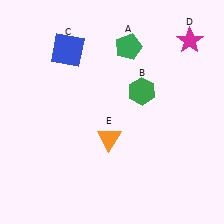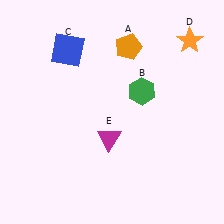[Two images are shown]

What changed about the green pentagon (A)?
In Image 1, A is green. In Image 2, it changed to orange.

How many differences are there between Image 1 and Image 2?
There are 3 differences between the two images.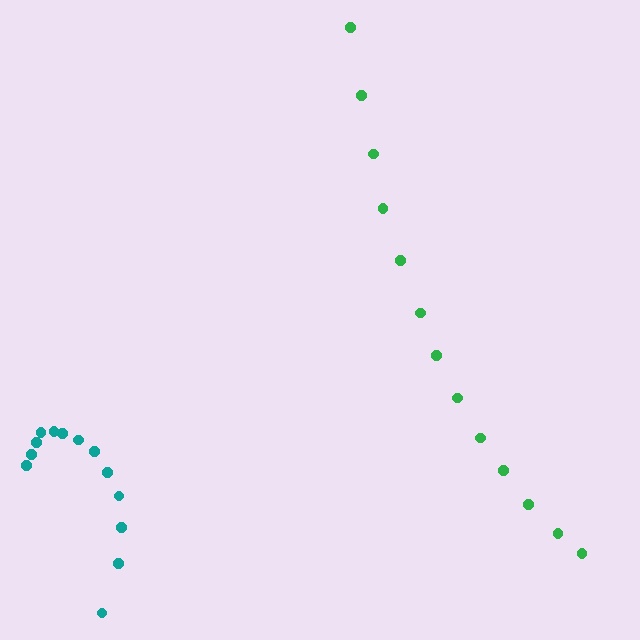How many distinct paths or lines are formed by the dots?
There are 2 distinct paths.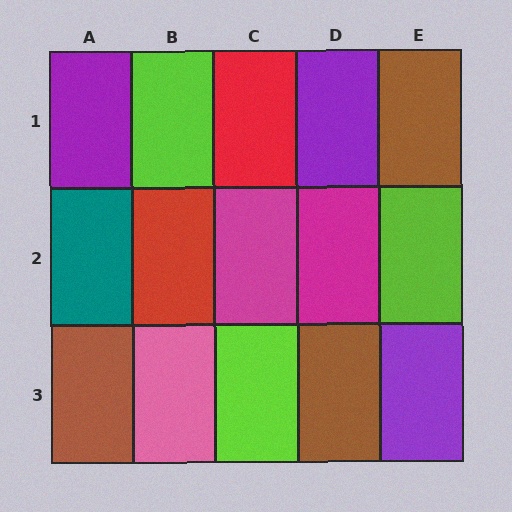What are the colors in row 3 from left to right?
Brown, pink, lime, brown, purple.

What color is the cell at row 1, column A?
Purple.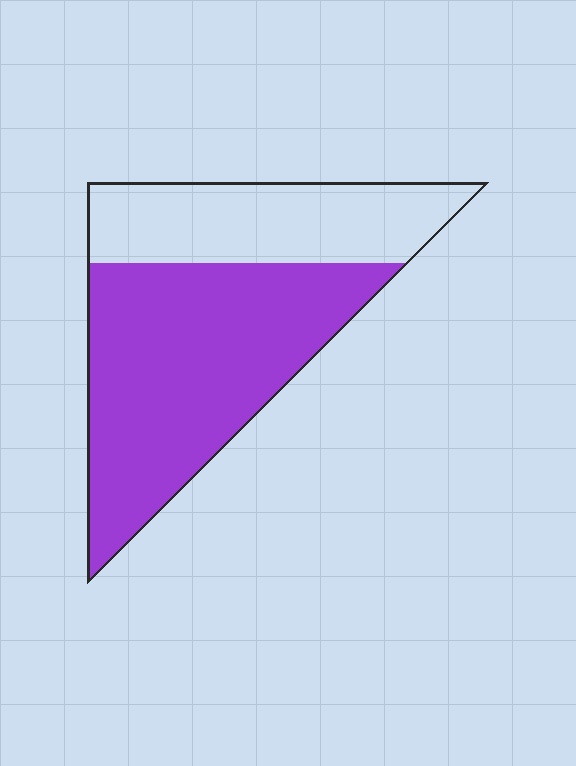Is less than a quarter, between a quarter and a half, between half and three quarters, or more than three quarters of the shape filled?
Between half and three quarters.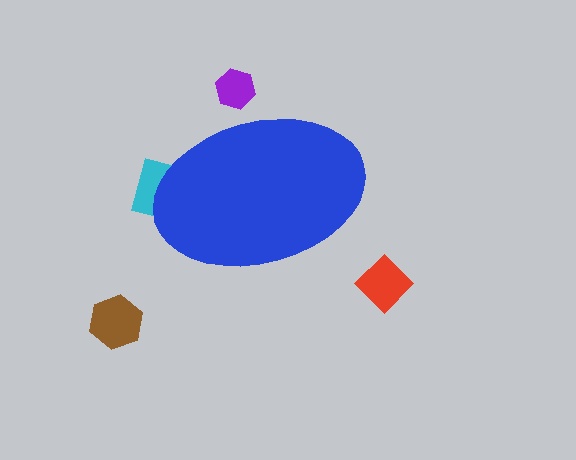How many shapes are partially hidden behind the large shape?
2 shapes are partially hidden.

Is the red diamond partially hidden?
No, the red diamond is fully visible.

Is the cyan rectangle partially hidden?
Yes, the cyan rectangle is partially hidden behind the blue ellipse.